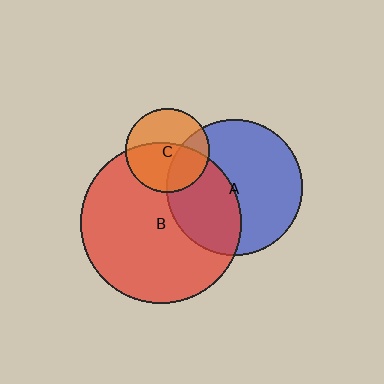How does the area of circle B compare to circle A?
Approximately 1.4 times.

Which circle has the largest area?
Circle B (red).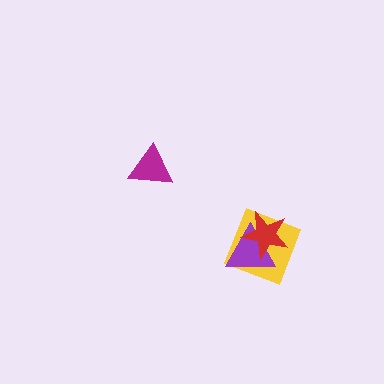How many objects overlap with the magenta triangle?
0 objects overlap with the magenta triangle.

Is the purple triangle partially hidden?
Yes, it is partially covered by another shape.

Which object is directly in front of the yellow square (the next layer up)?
The purple triangle is directly in front of the yellow square.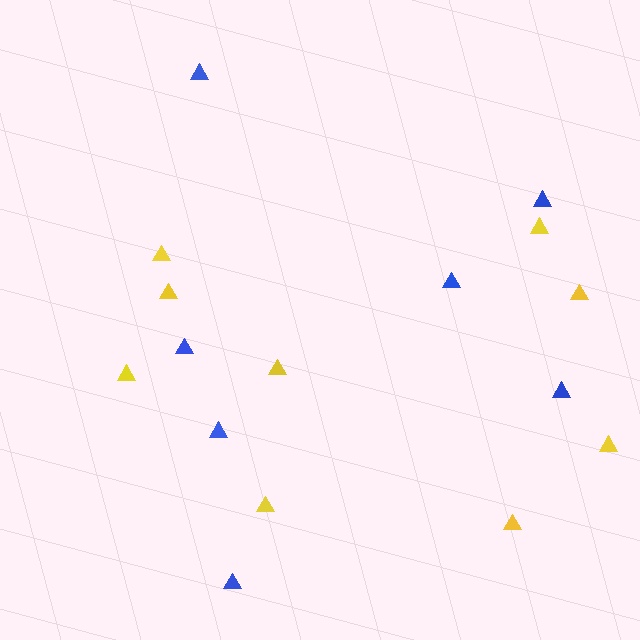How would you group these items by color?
There are 2 groups: one group of yellow triangles (9) and one group of blue triangles (7).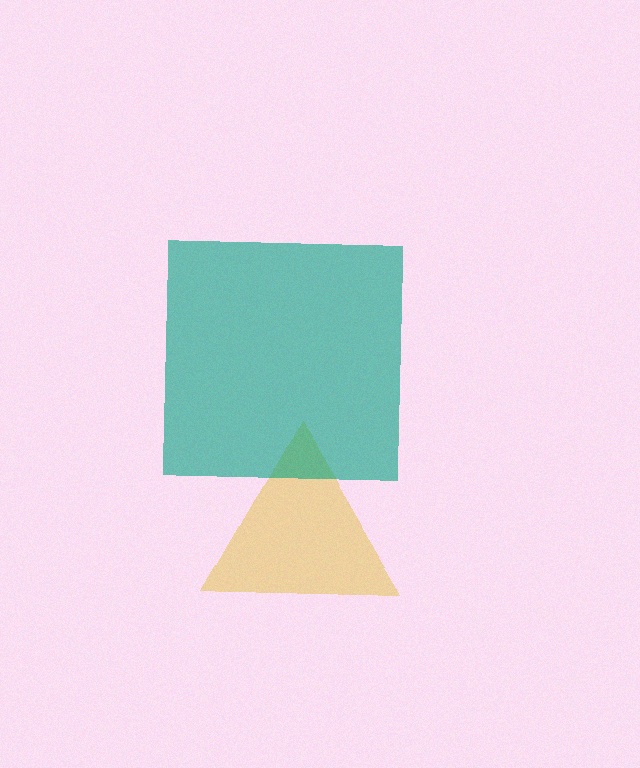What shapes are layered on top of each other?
The layered shapes are: a yellow triangle, a teal square.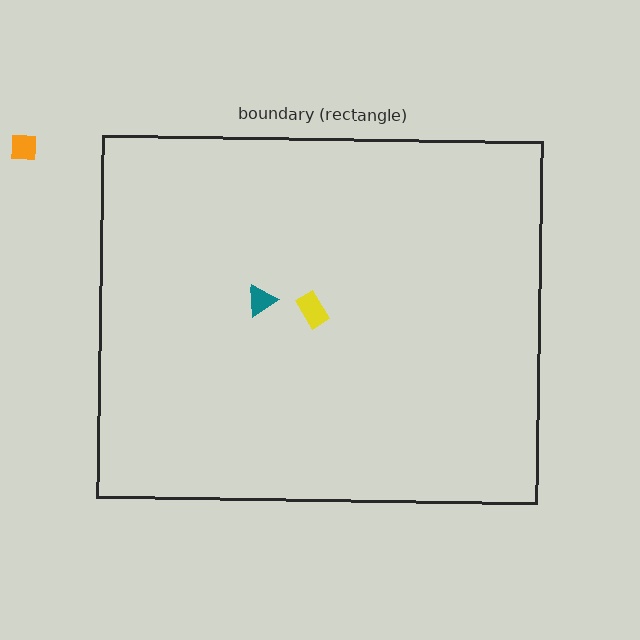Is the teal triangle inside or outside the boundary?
Inside.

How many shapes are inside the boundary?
2 inside, 1 outside.